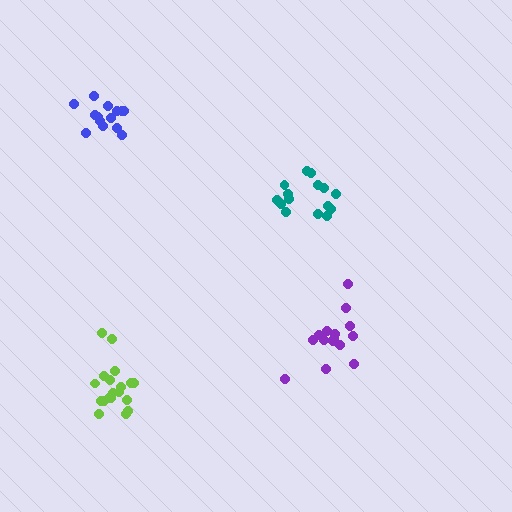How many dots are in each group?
Group 1: 14 dots, Group 2: 15 dots, Group 3: 19 dots, Group 4: 15 dots (63 total).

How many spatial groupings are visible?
There are 4 spatial groupings.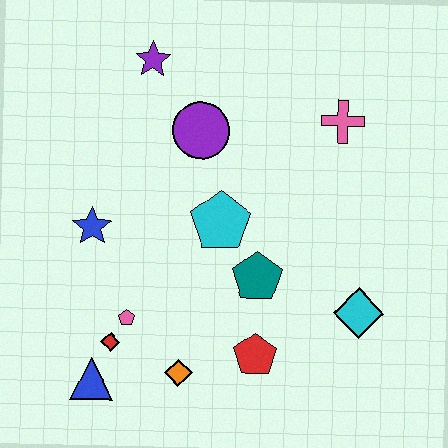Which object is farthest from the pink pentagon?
The pink cross is farthest from the pink pentagon.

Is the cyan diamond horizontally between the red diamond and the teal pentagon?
No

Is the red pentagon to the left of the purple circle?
No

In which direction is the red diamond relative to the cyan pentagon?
The red diamond is below the cyan pentagon.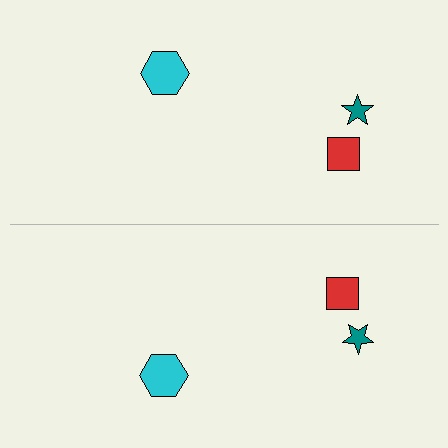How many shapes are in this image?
There are 6 shapes in this image.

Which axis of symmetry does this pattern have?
The pattern has a horizontal axis of symmetry running through the center of the image.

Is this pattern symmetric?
Yes, this pattern has bilateral (reflection) symmetry.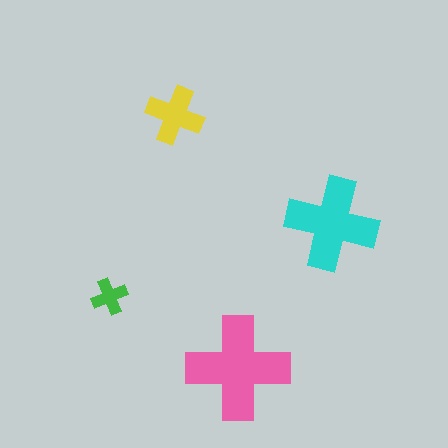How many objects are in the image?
There are 4 objects in the image.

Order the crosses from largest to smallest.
the pink one, the cyan one, the yellow one, the green one.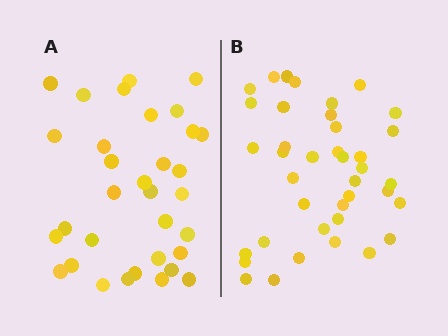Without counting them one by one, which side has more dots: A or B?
Region B (the right region) has more dots.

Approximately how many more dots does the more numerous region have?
Region B has about 6 more dots than region A.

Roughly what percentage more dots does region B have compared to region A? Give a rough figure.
About 20% more.